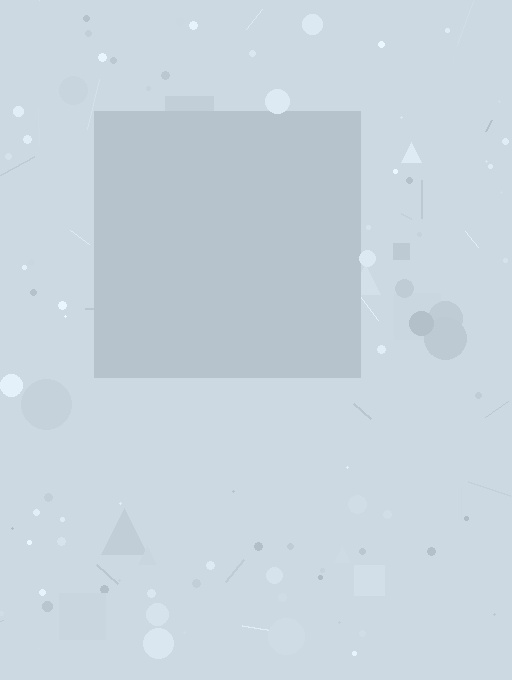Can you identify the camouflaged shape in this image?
The camouflaged shape is a square.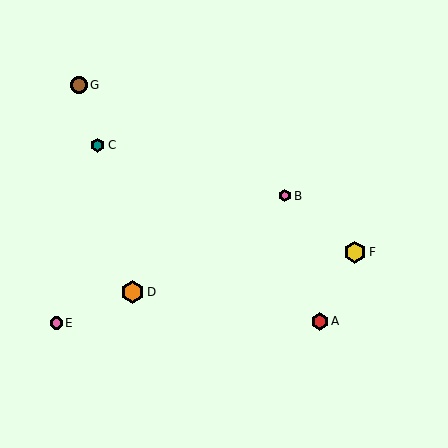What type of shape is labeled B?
Shape B is a pink hexagon.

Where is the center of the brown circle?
The center of the brown circle is at (79, 85).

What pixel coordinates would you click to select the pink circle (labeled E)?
Click at (56, 323) to select the pink circle E.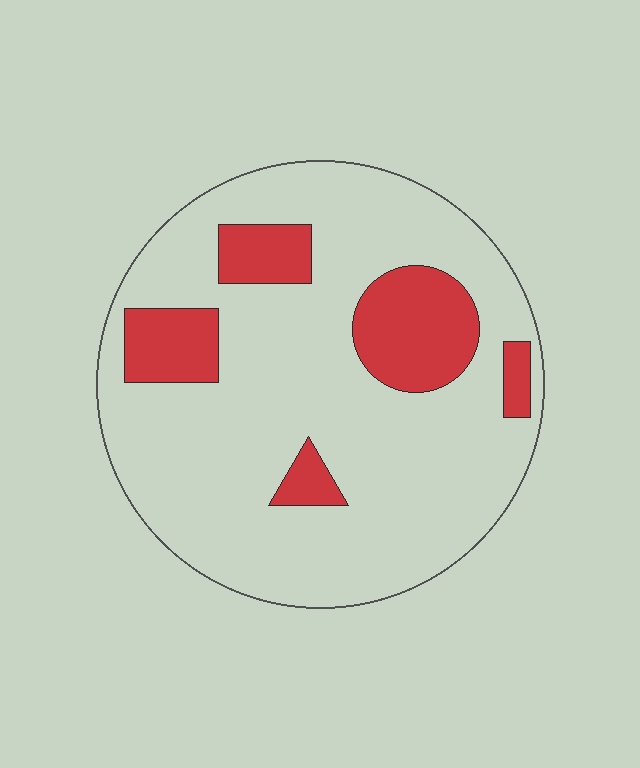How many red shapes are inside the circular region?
5.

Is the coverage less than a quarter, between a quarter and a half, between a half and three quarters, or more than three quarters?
Less than a quarter.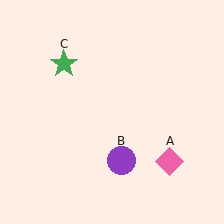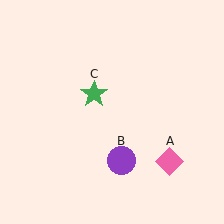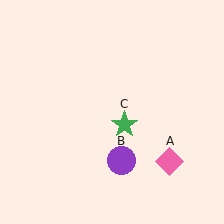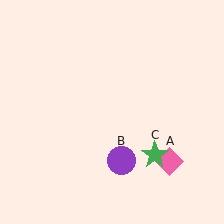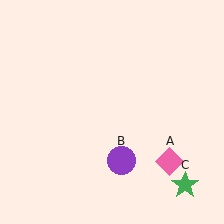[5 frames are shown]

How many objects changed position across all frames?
1 object changed position: green star (object C).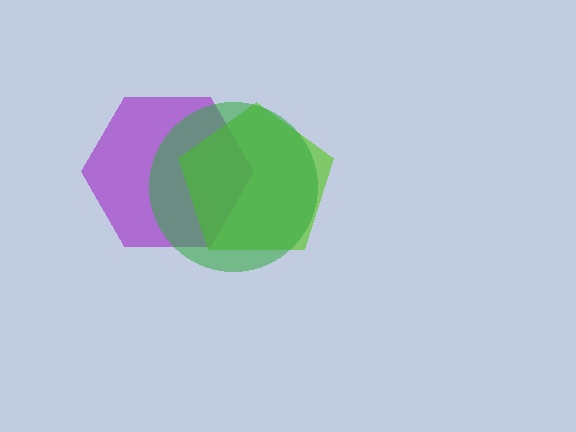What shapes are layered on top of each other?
The layered shapes are: a purple hexagon, a lime pentagon, a green circle.